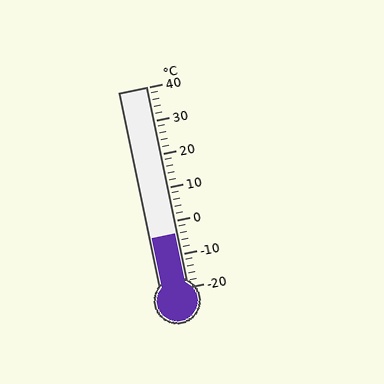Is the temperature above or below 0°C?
The temperature is below 0°C.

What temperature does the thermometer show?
The thermometer shows approximately -4°C.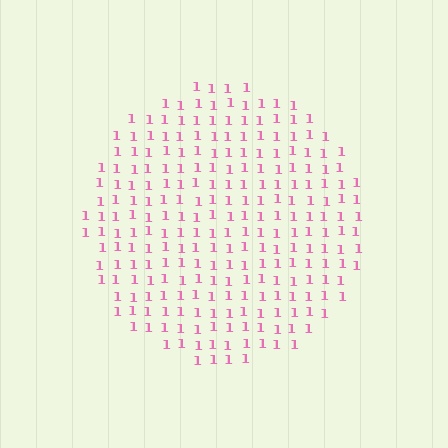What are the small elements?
The small elements are digit 1's.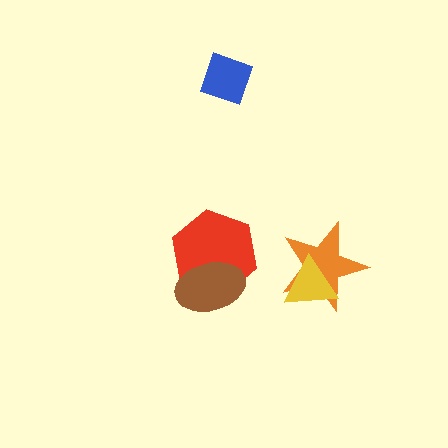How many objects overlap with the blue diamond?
0 objects overlap with the blue diamond.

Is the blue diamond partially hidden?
No, no other shape covers it.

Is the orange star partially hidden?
Yes, it is partially covered by another shape.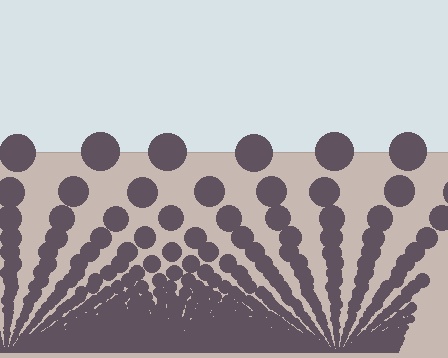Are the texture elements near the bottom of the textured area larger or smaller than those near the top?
Smaller. The gradient is inverted — elements near the bottom are smaller and denser.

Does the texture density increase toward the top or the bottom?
Density increases toward the bottom.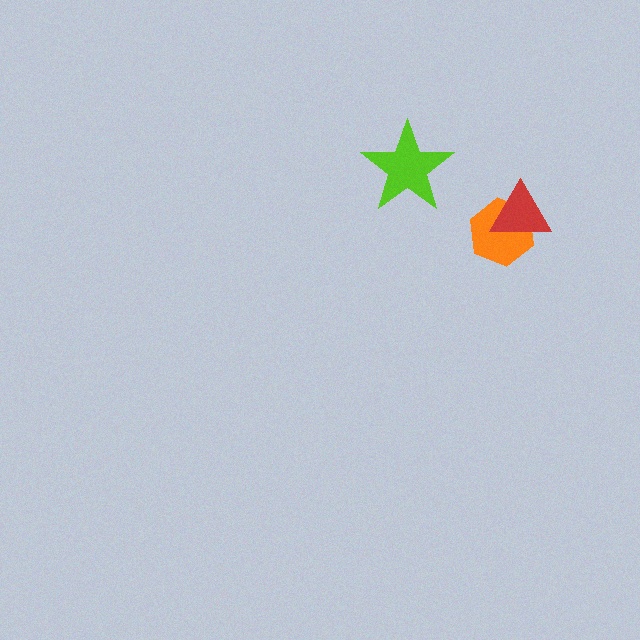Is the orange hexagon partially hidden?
Yes, it is partially covered by another shape.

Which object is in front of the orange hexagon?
The red triangle is in front of the orange hexagon.